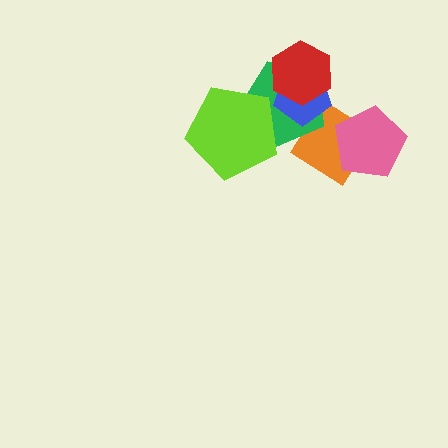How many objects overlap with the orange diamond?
3 objects overlap with the orange diamond.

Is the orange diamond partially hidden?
Yes, it is partially covered by another shape.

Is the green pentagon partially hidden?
Yes, it is partially covered by another shape.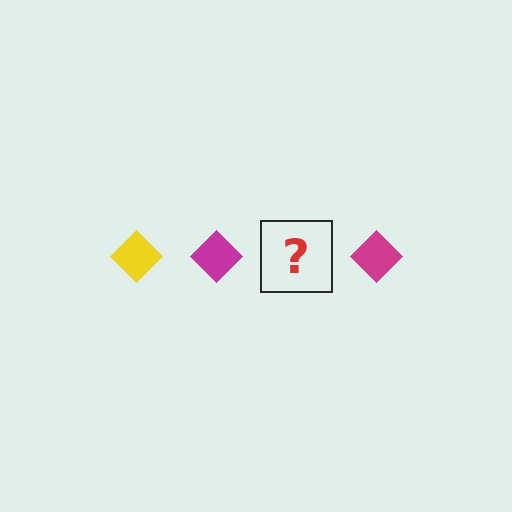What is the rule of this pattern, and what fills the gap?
The rule is that the pattern cycles through yellow, magenta diamonds. The gap should be filled with a yellow diamond.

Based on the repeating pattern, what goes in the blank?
The blank should be a yellow diamond.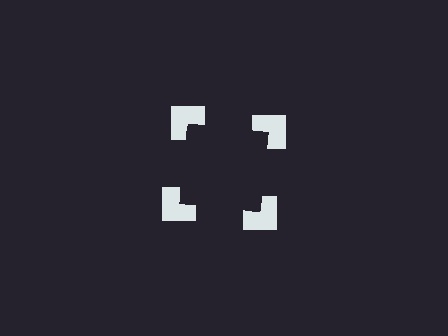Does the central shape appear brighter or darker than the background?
It typically appears slightly darker than the background, even though no actual brightness change is drawn.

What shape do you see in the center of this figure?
An illusory square — its edges are inferred from the aligned wedge cuts in the notched squares, not physically drawn.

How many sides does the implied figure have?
4 sides.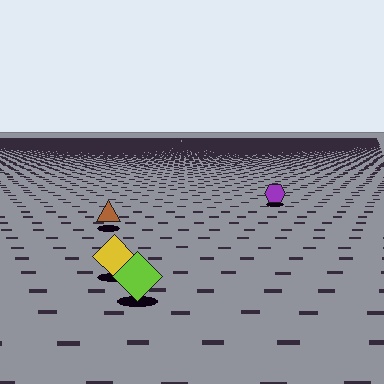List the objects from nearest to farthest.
From nearest to farthest: the lime diamond, the yellow diamond, the brown triangle, the purple hexagon.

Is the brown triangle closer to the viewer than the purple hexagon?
Yes. The brown triangle is closer — you can tell from the texture gradient: the ground texture is coarser near it.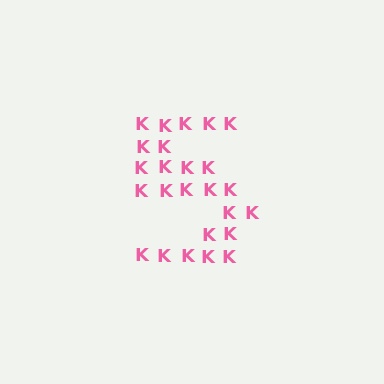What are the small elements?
The small elements are letter K's.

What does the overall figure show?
The overall figure shows the digit 5.